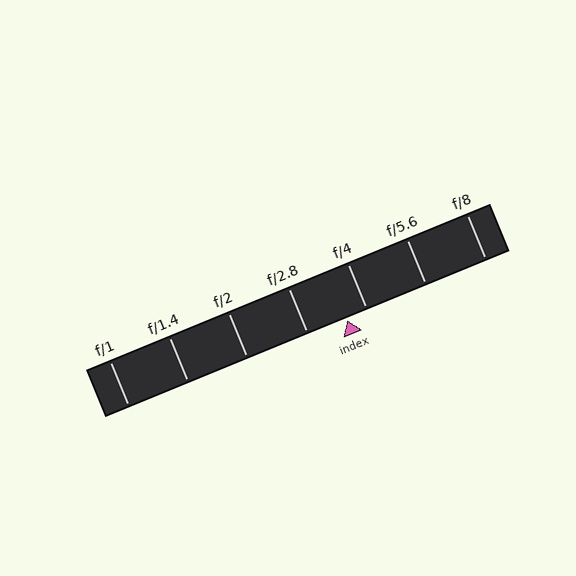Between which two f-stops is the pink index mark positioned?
The index mark is between f/2.8 and f/4.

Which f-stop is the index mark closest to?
The index mark is closest to f/4.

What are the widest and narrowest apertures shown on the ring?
The widest aperture shown is f/1 and the narrowest is f/8.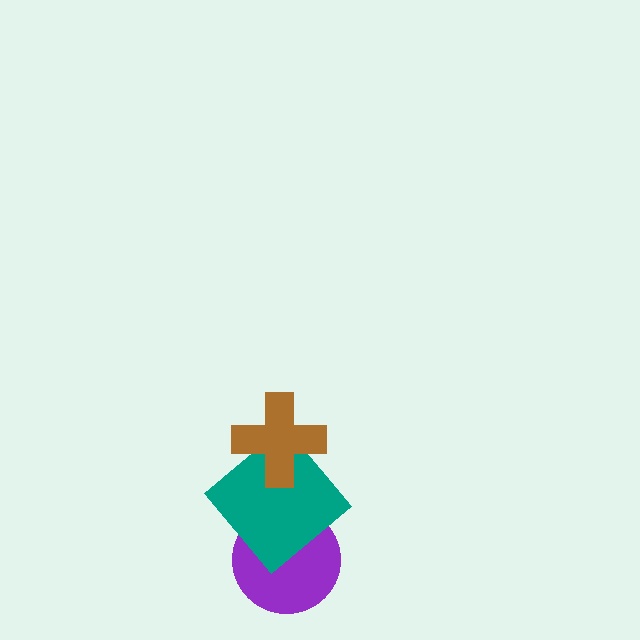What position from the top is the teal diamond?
The teal diamond is 2nd from the top.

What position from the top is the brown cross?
The brown cross is 1st from the top.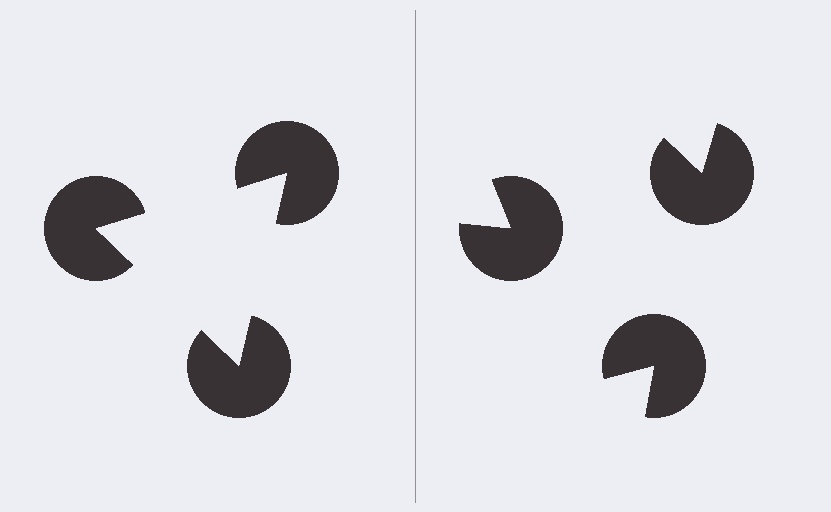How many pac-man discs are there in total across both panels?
6 — 3 on each side.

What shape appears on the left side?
An illusory triangle.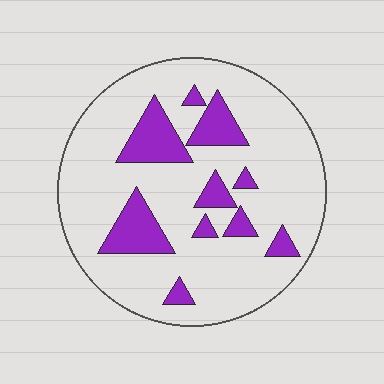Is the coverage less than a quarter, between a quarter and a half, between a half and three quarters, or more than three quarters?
Less than a quarter.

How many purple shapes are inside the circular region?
10.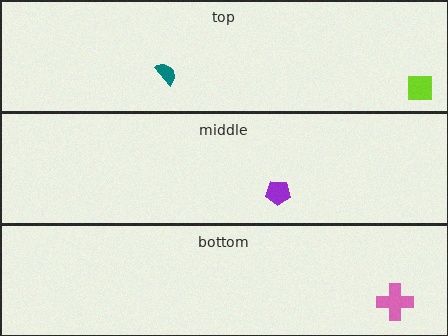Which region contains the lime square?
The top region.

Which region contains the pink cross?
The bottom region.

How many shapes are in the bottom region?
1.